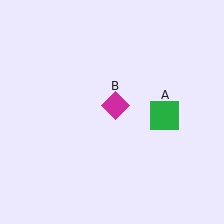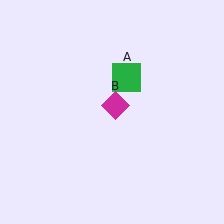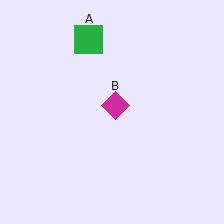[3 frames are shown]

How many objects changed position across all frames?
1 object changed position: green square (object A).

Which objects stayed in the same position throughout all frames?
Magenta diamond (object B) remained stationary.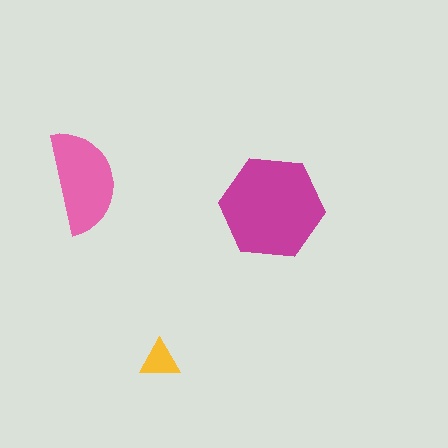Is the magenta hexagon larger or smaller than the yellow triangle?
Larger.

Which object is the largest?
The magenta hexagon.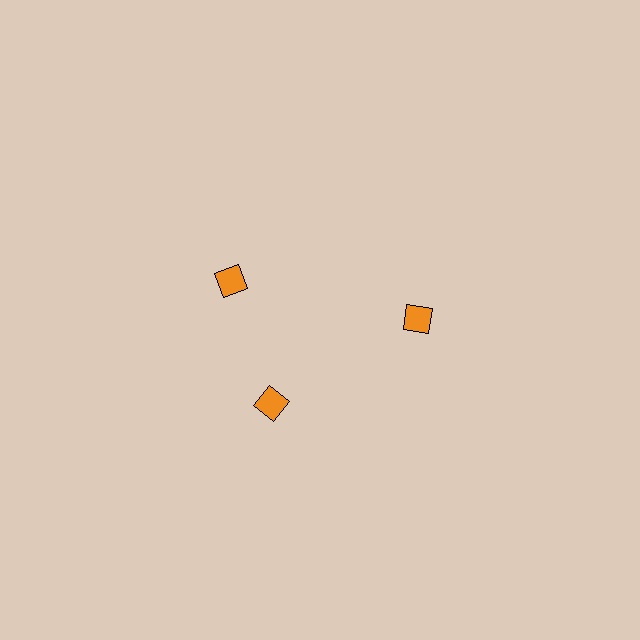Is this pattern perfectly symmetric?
No. The 3 orange diamonds are arranged in a ring, but one element near the 11 o'clock position is rotated out of alignment along the ring, breaking the 3-fold rotational symmetry.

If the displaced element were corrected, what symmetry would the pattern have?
It would have 3-fold rotational symmetry — the pattern would map onto itself every 120 degrees.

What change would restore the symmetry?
The symmetry would be restored by rotating it back into even spacing with its neighbors so that all 3 diamonds sit at equal angles and equal distance from the center.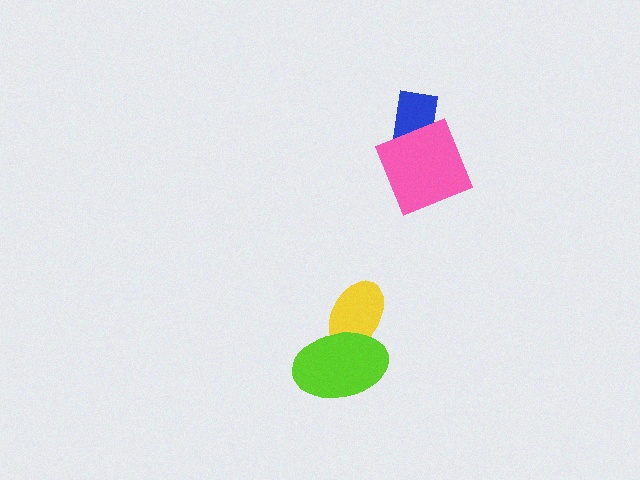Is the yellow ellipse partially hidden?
Yes, it is partially covered by another shape.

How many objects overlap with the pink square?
1 object overlaps with the pink square.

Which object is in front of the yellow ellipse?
The lime ellipse is in front of the yellow ellipse.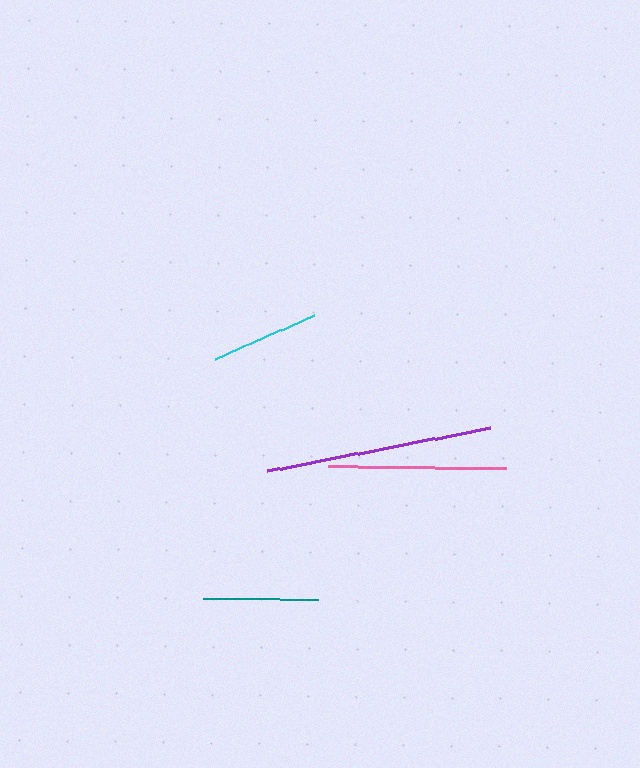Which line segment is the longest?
The purple line is the longest at approximately 228 pixels.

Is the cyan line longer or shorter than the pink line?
The pink line is longer than the cyan line.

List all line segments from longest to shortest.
From longest to shortest: purple, pink, teal, cyan.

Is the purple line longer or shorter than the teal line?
The purple line is longer than the teal line.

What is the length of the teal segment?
The teal segment is approximately 115 pixels long.